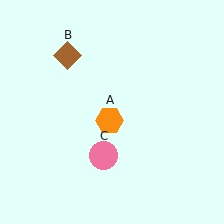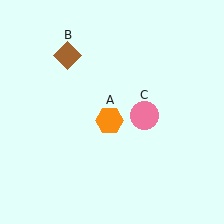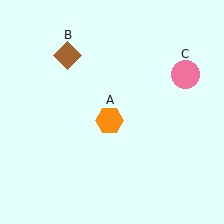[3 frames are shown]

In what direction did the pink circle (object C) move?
The pink circle (object C) moved up and to the right.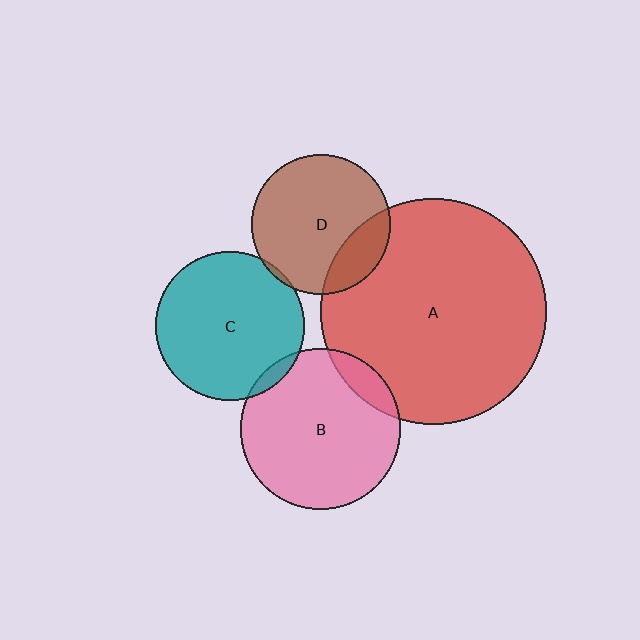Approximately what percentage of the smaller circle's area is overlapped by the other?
Approximately 5%.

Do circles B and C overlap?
Yes.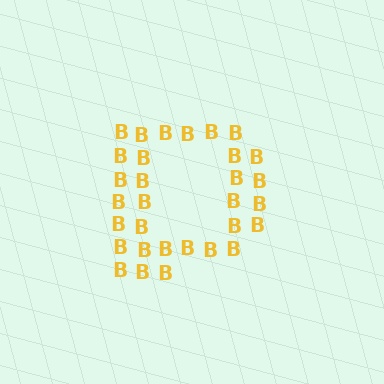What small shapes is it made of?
It is made of small letter B's.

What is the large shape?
The large shape is the letter D.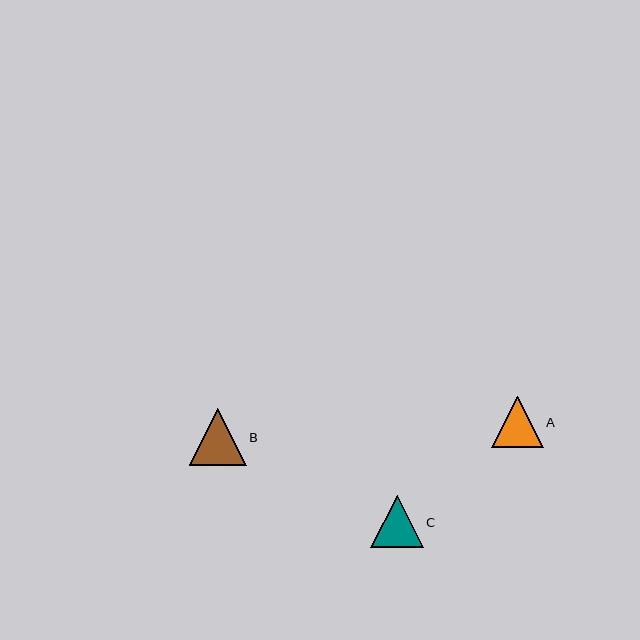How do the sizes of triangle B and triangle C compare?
Triangle B and triangle C are approximately the same size.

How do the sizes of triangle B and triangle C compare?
Triangle B and triangle C are approximately the same size.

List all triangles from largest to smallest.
From largest to smallest: B, C, A.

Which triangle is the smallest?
Triangle A is the smallest with a size of approximately 51 pixels.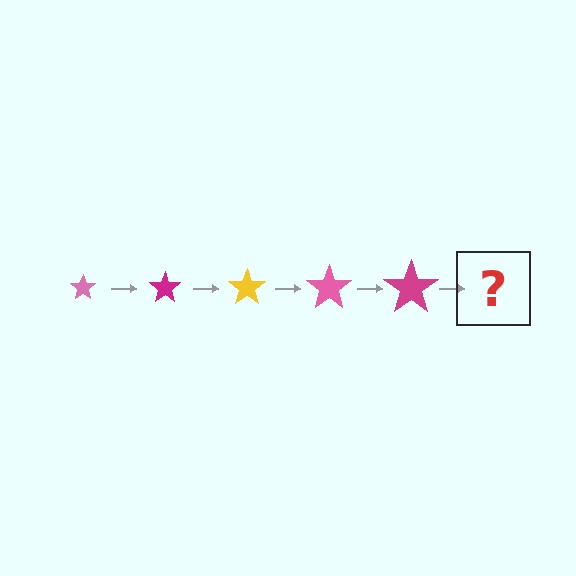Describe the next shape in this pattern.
It should be a yellow star, larger than the previous one.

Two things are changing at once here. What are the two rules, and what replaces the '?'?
The two rules are that the star grows larger each step and the color cycles through pink, magenta, and yellow. The '?' should be a yellow star, larger than the previous one.